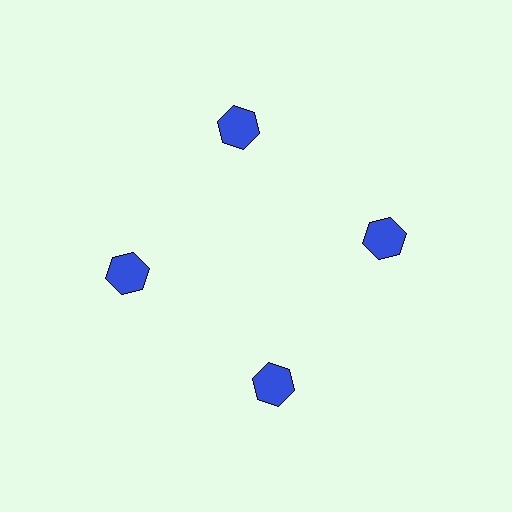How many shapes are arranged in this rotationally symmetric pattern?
There are 4 shapes, arranged in 4 groups of 1.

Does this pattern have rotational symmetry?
Yes, this pattern has 4-fold rotational symmetry. It looks the same after rotating 90 degrees around the center.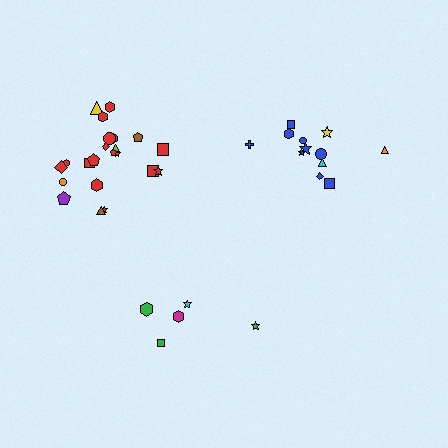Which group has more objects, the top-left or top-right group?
The top-left group.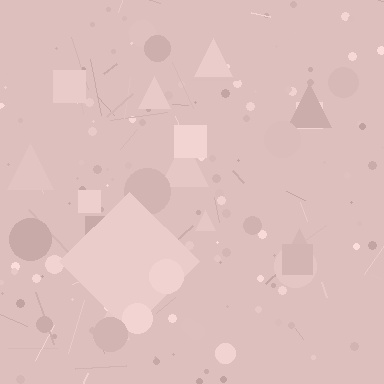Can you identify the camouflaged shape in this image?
The camouflaged shape is a diamond.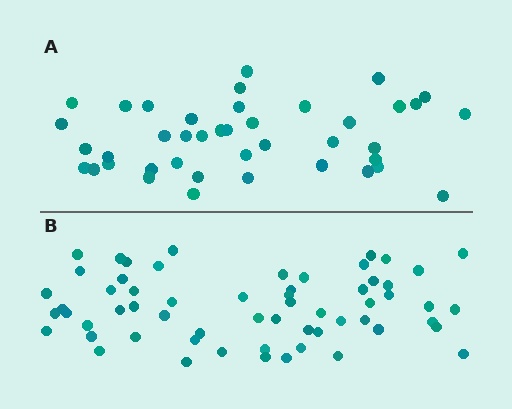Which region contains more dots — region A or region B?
Region B (the bottom region) has more dots.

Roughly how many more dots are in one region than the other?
Region B has approximately 20 more dots than region A.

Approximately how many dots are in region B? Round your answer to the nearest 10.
About 60 dots.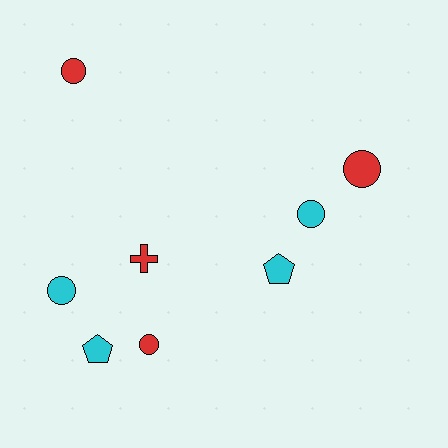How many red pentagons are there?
There are no red pentagons.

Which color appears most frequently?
Red, with 4 objects.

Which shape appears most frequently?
Circle, with 5 objects.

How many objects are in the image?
There are 8 objects.